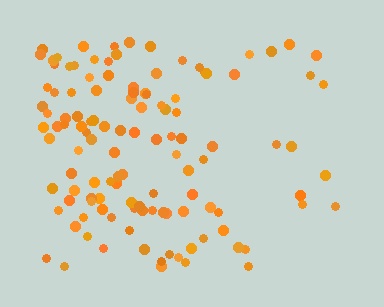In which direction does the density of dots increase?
From right to left, with the left side densest.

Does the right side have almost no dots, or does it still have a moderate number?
Still a moderate number, just noticeably fewer than the left.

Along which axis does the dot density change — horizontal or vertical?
Horizontal.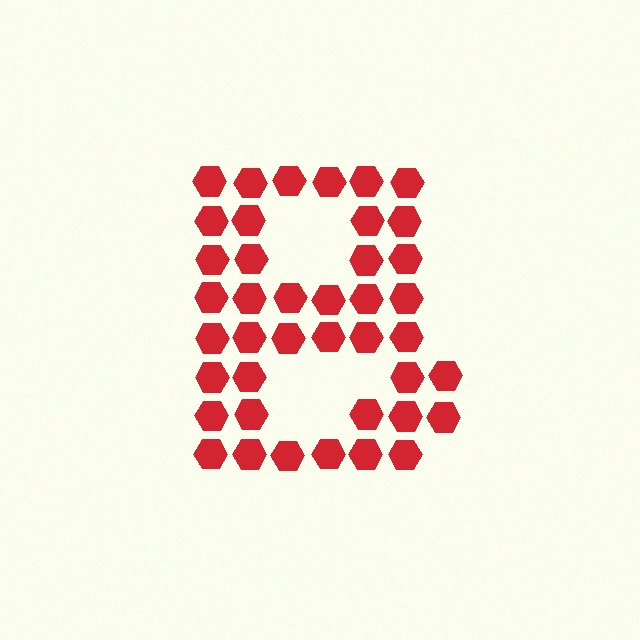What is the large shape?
The large shape is the letter B.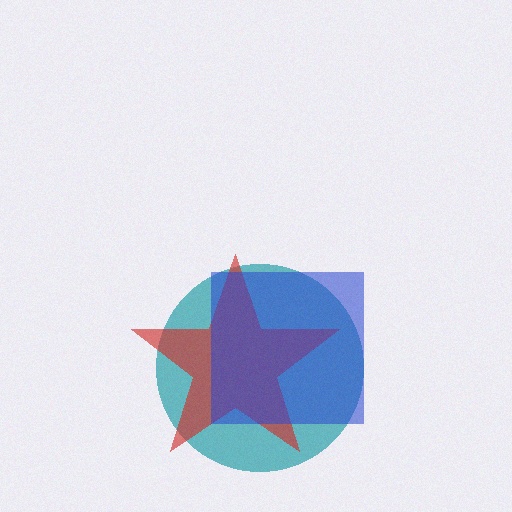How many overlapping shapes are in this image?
There are 3 overlapping shapes in the image.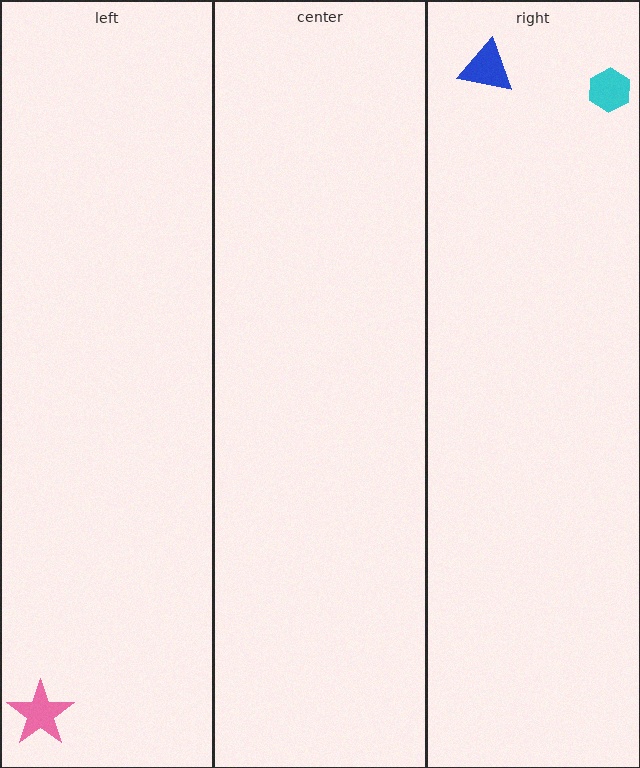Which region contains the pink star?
The left region.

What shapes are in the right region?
The cyan hexagon, the blue triangle.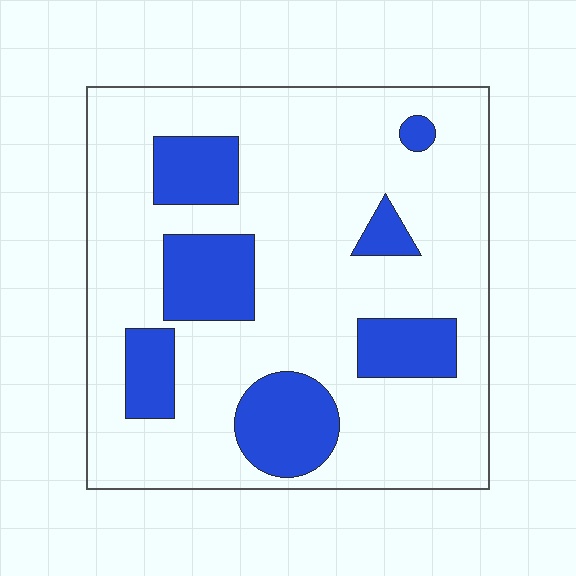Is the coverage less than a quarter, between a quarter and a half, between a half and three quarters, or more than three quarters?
Less than a quarter.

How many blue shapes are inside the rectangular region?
7.